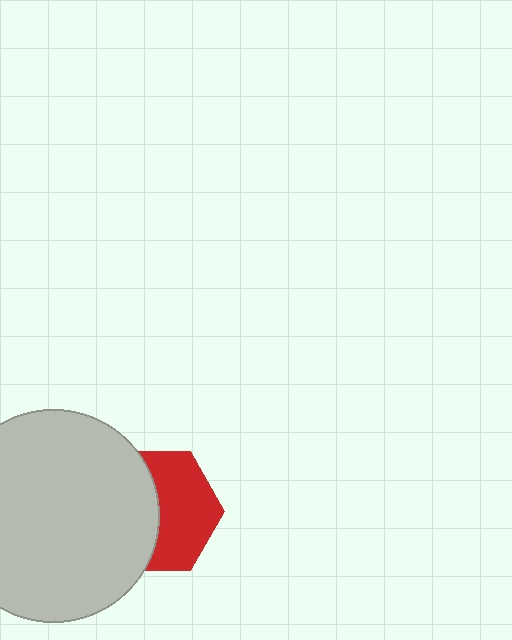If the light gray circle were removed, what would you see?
You would see the complete red hexagon.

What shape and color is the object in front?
The object in front is a light gray circle.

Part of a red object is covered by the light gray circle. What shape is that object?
It is a hexagon.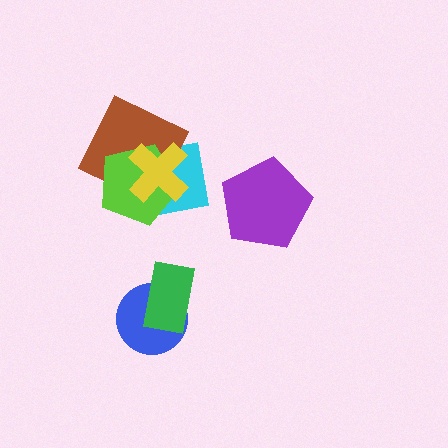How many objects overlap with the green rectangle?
1 object overlaps with the green rectangle.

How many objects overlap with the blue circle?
1 object overlaps with the blue circle.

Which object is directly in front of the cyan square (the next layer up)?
The brown square is directly in front of the cyan square.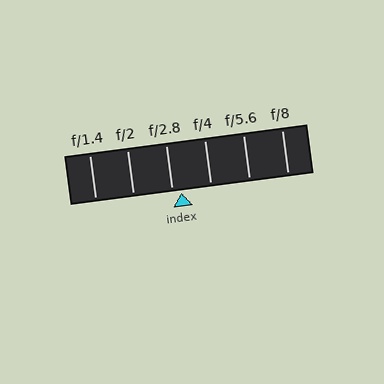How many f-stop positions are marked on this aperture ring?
There are 6 f-stop positions marked.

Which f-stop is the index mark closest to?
The index mark is closest to f/2.8.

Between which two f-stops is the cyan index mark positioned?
The index mark is between f/2.8 and f/4.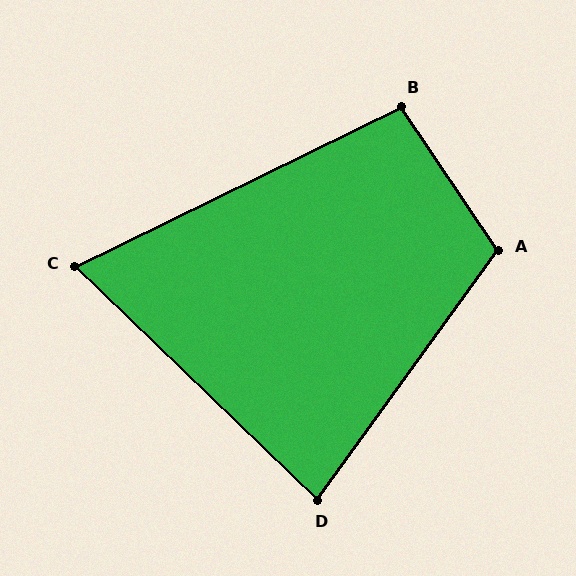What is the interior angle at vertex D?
Approximately 82 degrees (acute).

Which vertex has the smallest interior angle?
C, at approximately 70 degrees.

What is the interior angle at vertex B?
Approximately 98 degrees (obtuse).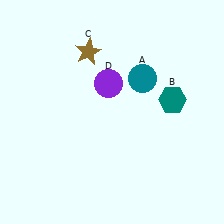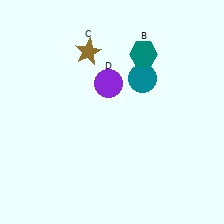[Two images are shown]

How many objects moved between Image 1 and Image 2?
1 object moved between the two images.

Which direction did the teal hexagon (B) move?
The teal hexagon (B) moved up.